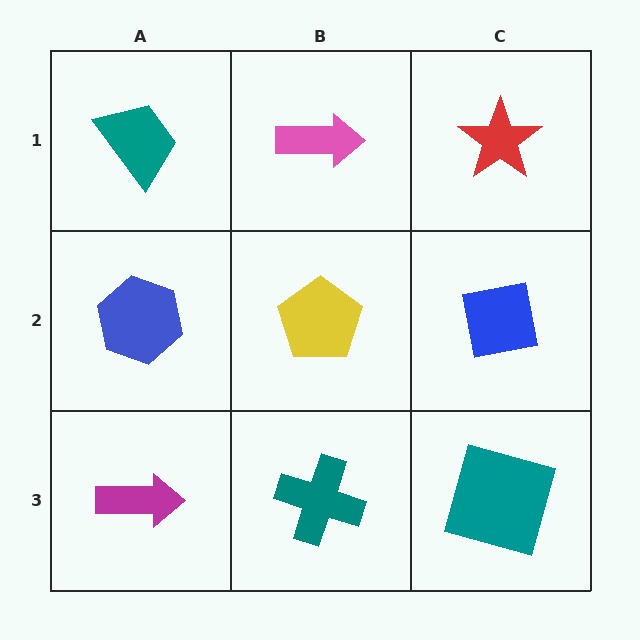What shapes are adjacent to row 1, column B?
A yellow pentagon (row 2, column B), a teal trapezoid (row 1, column A), a red star (row 1, column C).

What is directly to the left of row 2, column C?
A yellow pentagon.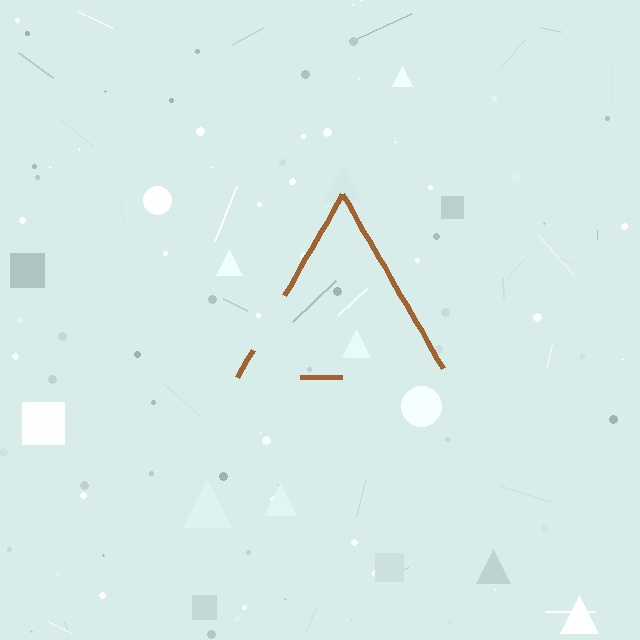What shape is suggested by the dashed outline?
The dashed outline suggests a triangle.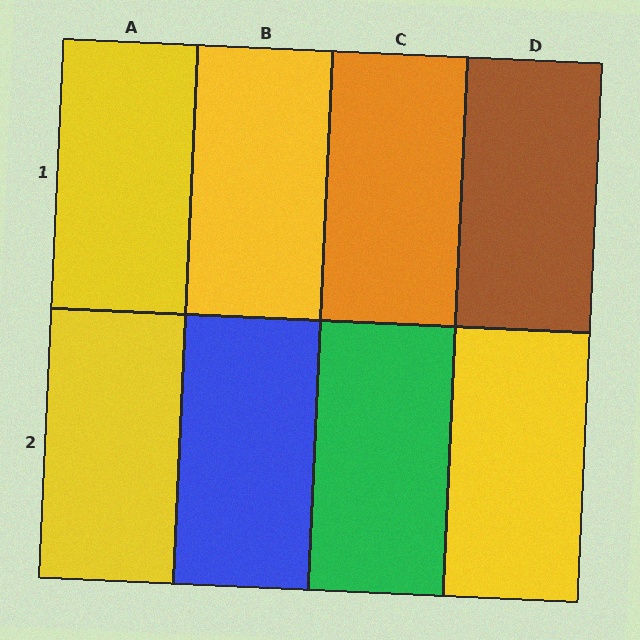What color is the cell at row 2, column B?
Blue.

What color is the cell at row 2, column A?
Yellow.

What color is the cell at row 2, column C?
Green.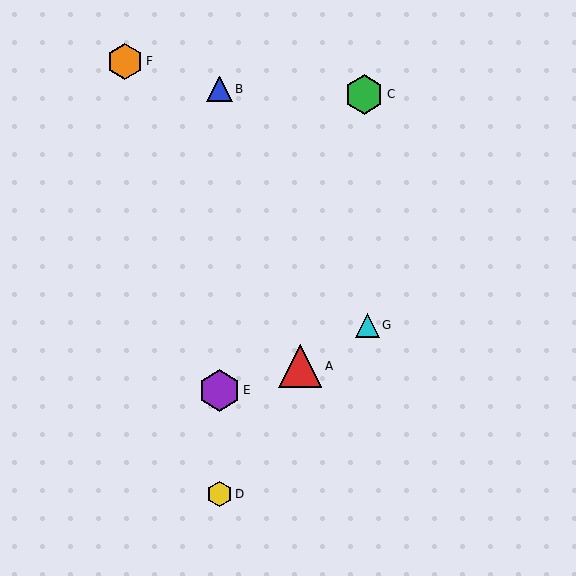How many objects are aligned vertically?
3 objects (B, D, E) are aligned vertically.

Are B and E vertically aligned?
Yes, both are at x≈219.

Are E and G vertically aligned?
No, E is at x≈219 and G is at x≈367.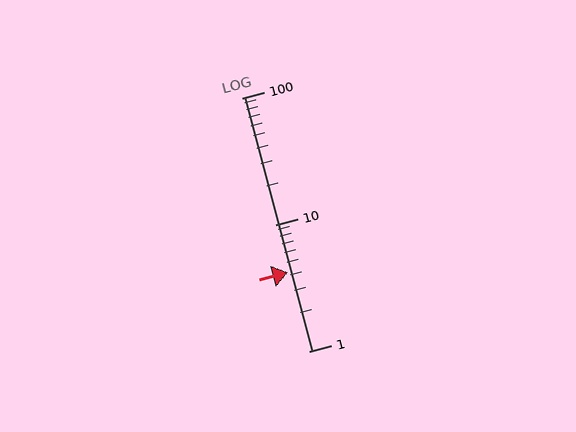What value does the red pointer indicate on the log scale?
The pointer indicates approximately 4.2.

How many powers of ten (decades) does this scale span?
The scale spans 2 decades, from 1 to 100.